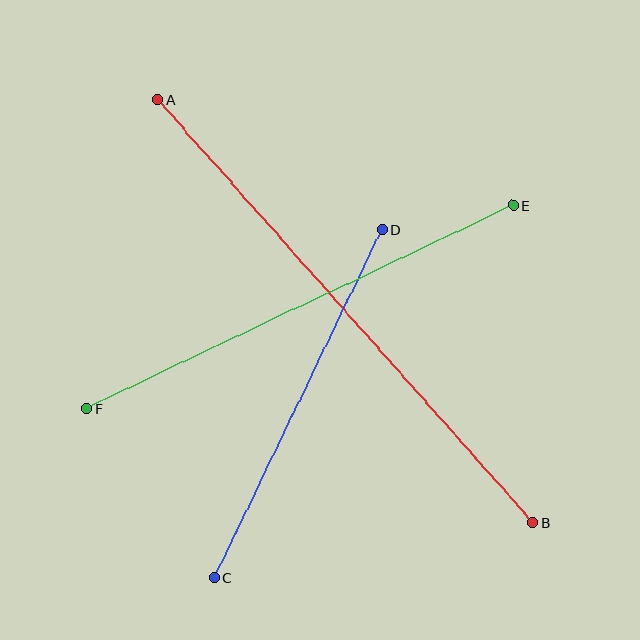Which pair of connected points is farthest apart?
Points A and B are farthest apart.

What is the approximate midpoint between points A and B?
The midpoint is at approximately (345, 311) pixels.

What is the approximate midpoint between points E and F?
The midpoint is at approximately (300, 307) pixels.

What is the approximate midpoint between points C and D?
The midpoint is at approximately (298, 404) pixels.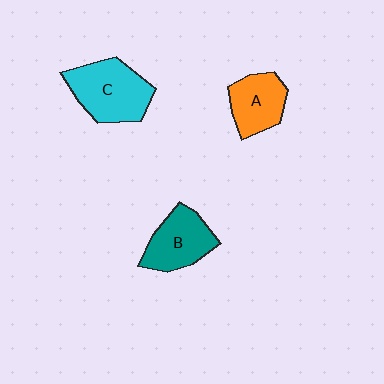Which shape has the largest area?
Shape C (cyan).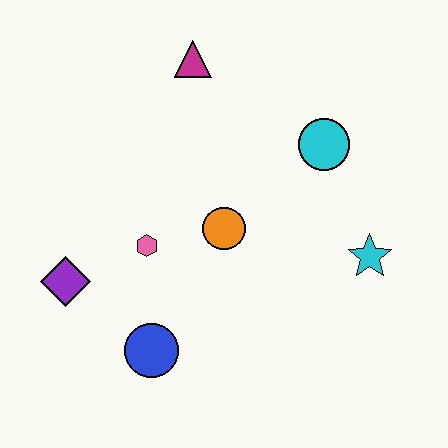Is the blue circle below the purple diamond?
Yes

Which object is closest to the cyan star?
The cyan circle is closest to the cyan star.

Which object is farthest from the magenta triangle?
The blue circle is farthest from the magenta triangle.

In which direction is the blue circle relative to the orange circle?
The blue circle is below the orange circle.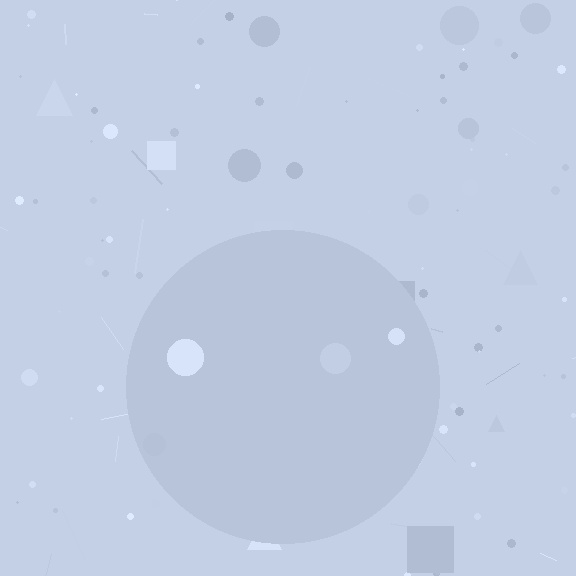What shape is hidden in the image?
A circle is hidden in the image.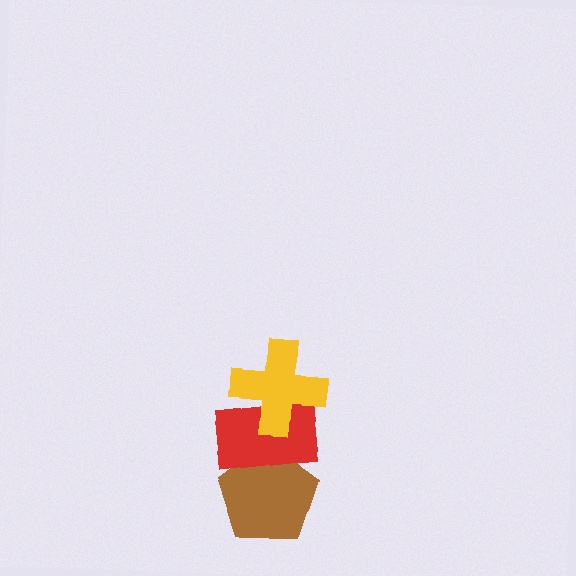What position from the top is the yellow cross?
The yellow cross is 1st from the top.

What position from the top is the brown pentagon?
The brown pentagon is 3rd from the top.